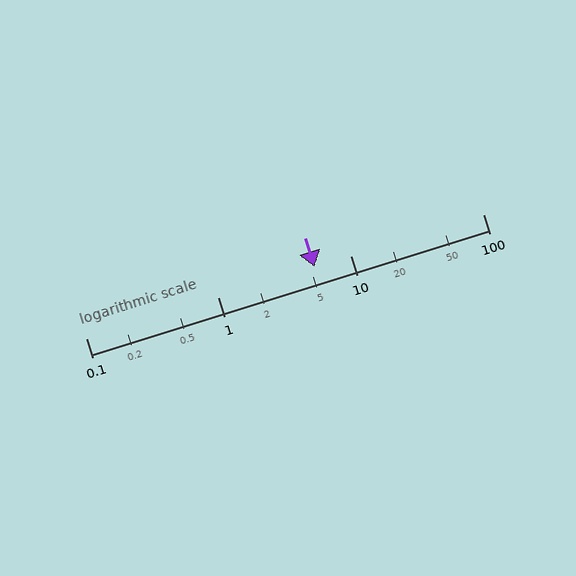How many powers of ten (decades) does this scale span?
The scale spans 3 decades, from 0.1 to 100.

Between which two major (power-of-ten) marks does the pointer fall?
The pointer is between 1 and 10.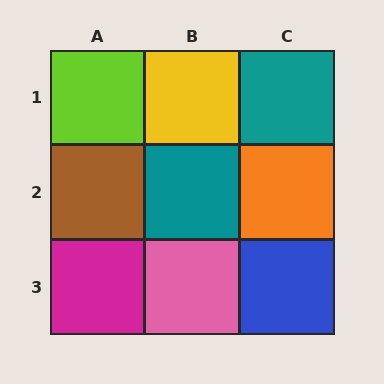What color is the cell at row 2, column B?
Teal.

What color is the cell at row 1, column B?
Yellow.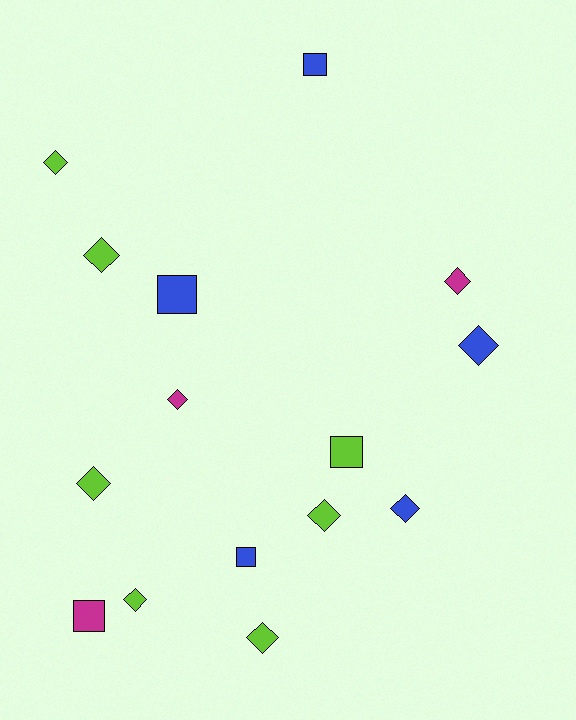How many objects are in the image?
There are 15 objects.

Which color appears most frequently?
Lime, with 7 objects.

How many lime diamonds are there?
There are 6 lime diamonds.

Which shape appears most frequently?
Diamond, with 10 objects.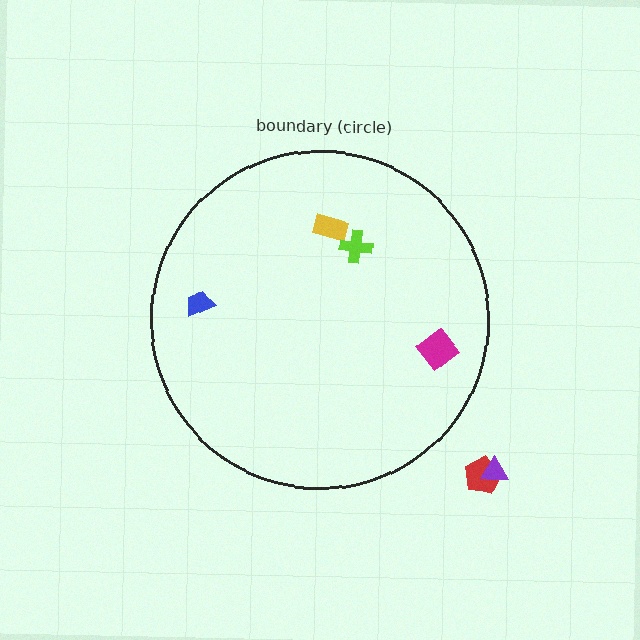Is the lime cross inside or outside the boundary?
Inside.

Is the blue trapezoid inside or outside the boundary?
Inside.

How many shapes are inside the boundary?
4 inside, 2 outside.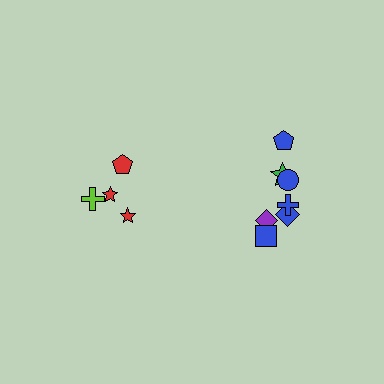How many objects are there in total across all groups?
There are 11 objects.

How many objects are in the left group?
There are 4 objects.